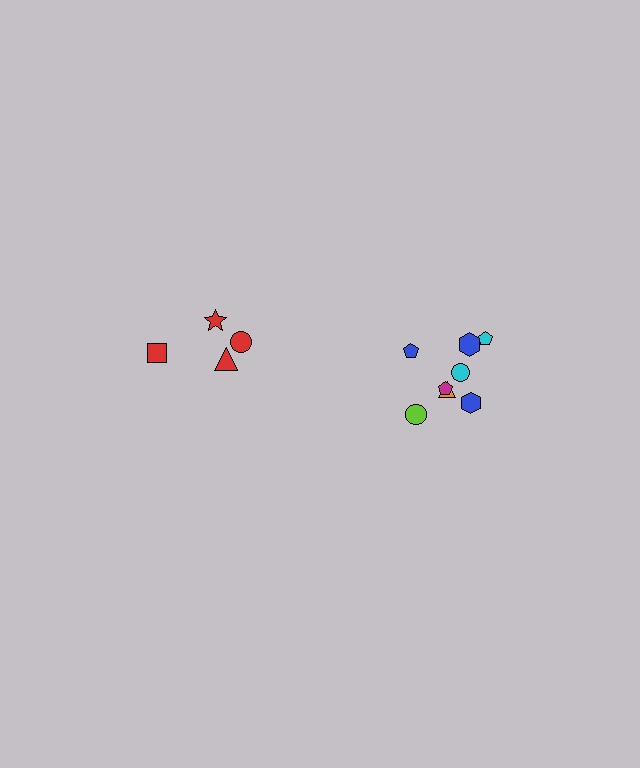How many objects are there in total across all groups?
There are 12 objects.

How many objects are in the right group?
There are 8 objects.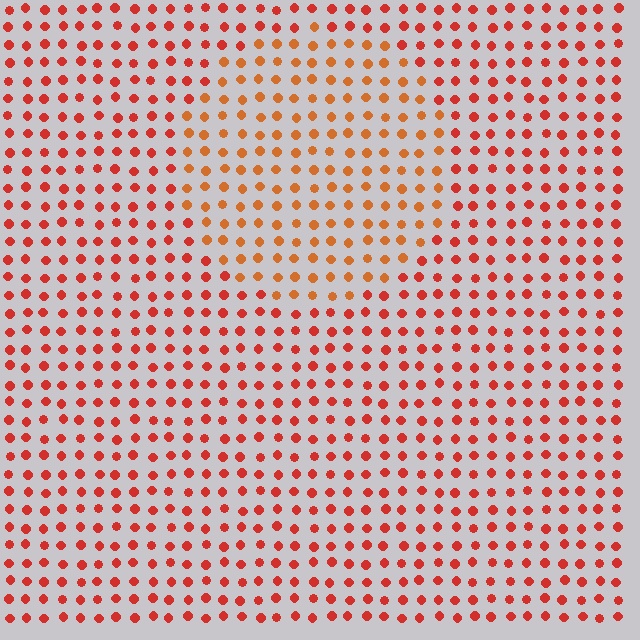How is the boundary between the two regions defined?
The boundary is defined purely by a slight shift in hue (about 23 degrees). Spacing, size, and orientation are identical on both sides.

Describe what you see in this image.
The image is filled with small red elements in a uniform arrangement. A circle-shaped region is visible where the elements are tinted to a slightly different hue, forming a subtle color boundary.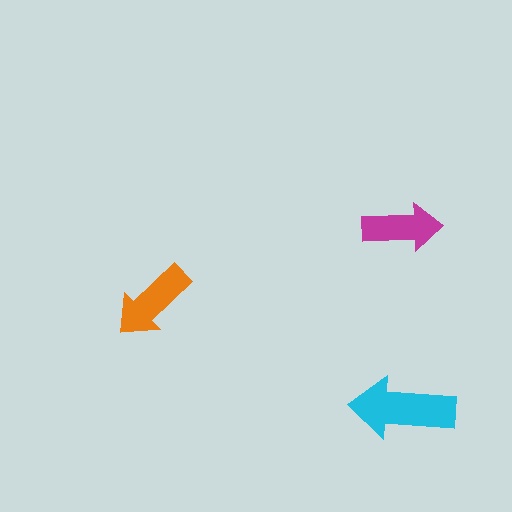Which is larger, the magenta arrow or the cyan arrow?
The cyan one.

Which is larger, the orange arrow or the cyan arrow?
The cyan one.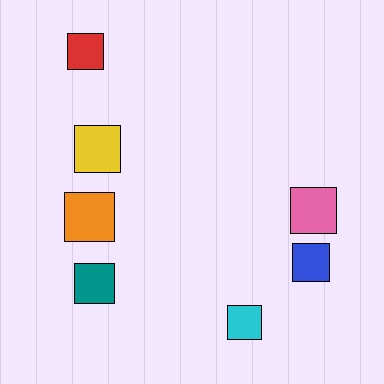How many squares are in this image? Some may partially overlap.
There are 7 squares.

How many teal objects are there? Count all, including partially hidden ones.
There is 1 teal object.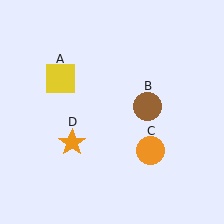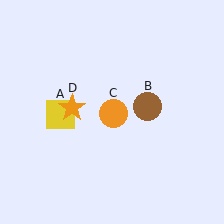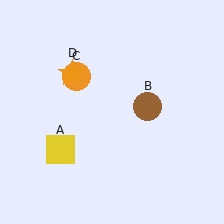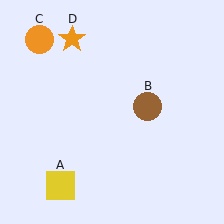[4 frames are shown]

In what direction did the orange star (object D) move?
The orange star (object D) moved up.